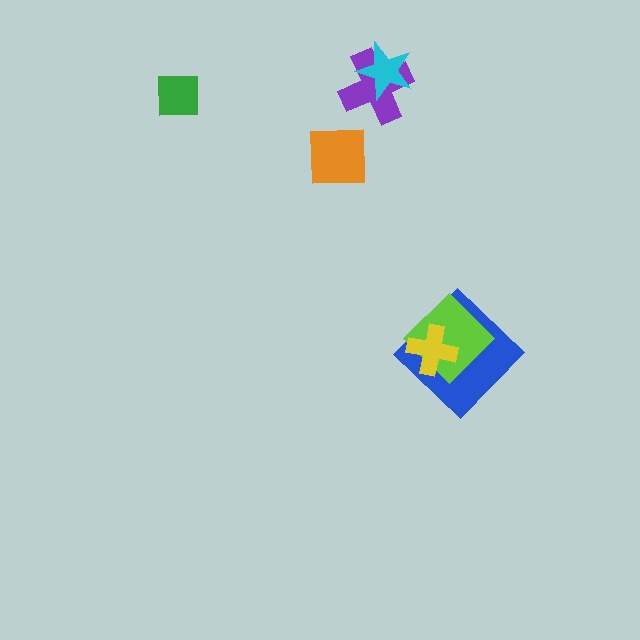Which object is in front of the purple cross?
The cyan star is in front of the purple cross.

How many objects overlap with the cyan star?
1 object overlaps with the cyan star.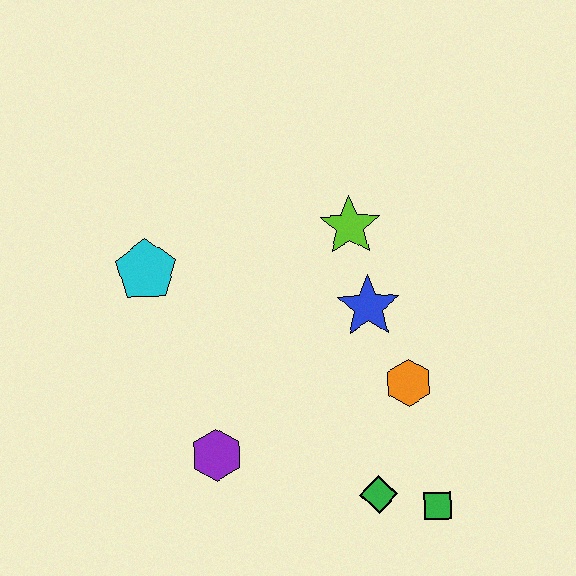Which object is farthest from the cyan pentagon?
The green square is farthest from the cyan pentagon.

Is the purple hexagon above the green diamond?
Yes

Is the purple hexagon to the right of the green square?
No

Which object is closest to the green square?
The green diamond is closest to the green square.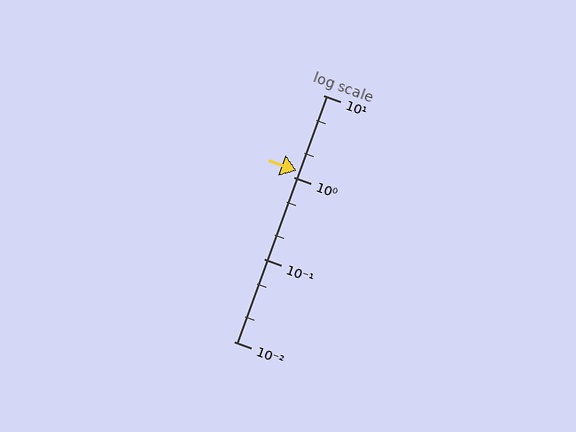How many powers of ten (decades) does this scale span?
The scale spans 3 decades, from 0.01 to 10.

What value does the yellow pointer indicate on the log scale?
The pointer indicates approximately 1.2.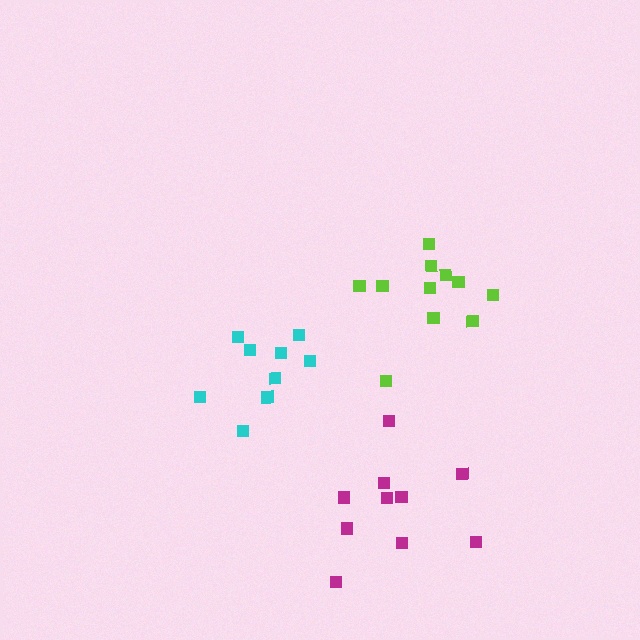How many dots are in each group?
Group 1: 9 dots, Group 2: 10 dots, Group 3: 11 dots (30 total).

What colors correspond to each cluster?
The clusters are colored: cyan, magenta, lime.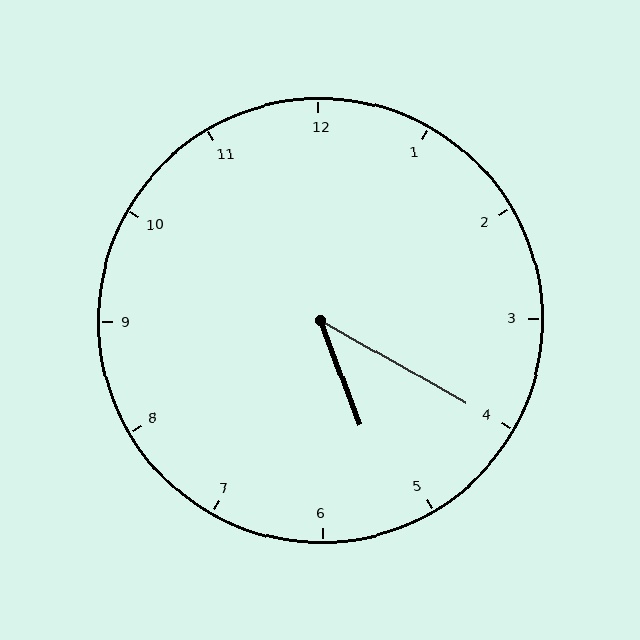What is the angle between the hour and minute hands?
Approximately 40 degrees.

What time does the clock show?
5:20.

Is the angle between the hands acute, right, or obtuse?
It is acute.